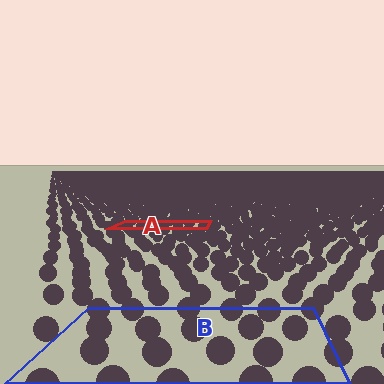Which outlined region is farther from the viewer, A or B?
Region A is farther from the viewer — the texture elements inside it appear smaller and more densely packed.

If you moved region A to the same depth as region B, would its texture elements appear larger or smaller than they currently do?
They would appear larger. At a closer depth, the same texture elements are projected at a bigger on-screen size.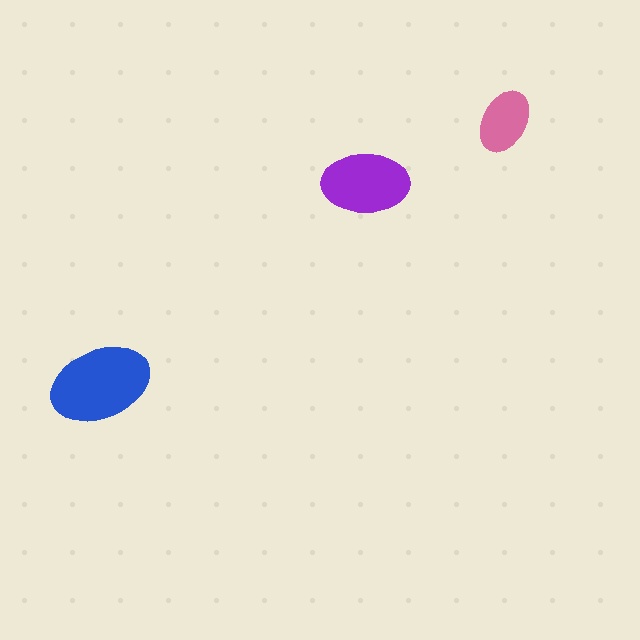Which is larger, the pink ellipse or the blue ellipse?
The blue one.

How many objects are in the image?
There are 3 objects in the image.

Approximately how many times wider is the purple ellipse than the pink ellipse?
About 1.5 times wider.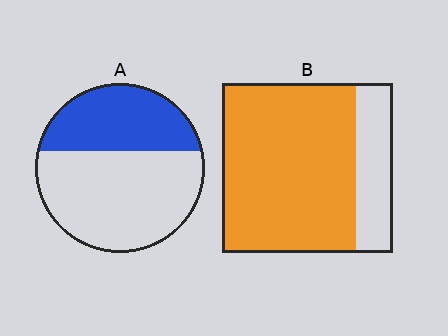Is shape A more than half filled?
No.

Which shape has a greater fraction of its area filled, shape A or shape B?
Shape B.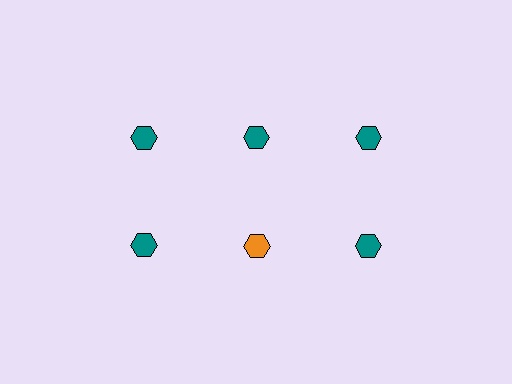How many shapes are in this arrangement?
There are 6 shapes arranged in a grid pattern.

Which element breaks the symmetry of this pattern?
The orange hexagon in the second row, second from left column breaks the symmetry. All other shapes are teal hexagons.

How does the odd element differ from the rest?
It has a different color: orange instead of teal.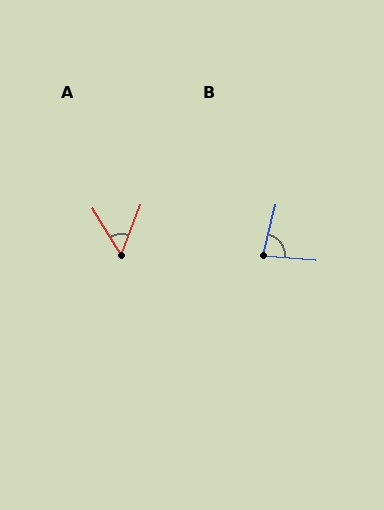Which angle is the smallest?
A, at approximately 52 degrees.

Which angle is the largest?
B, at approximately 81 degrees.